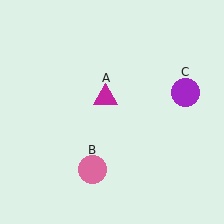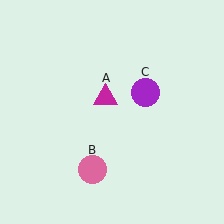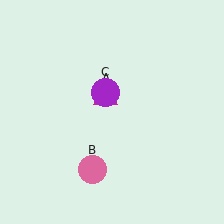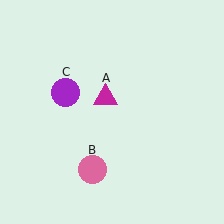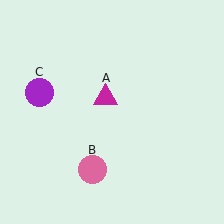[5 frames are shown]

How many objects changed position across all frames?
1 object changed position: purple circle (object C).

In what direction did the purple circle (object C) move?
The purple circle (object C) moved left.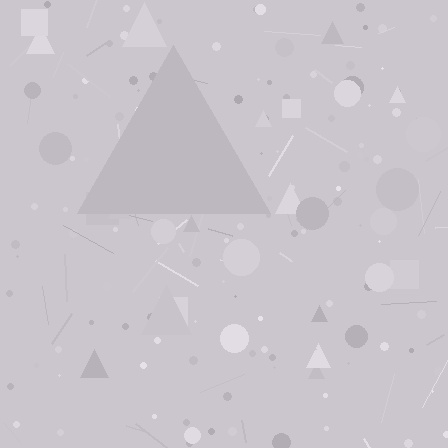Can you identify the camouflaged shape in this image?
The camouflaged shape is a triangle.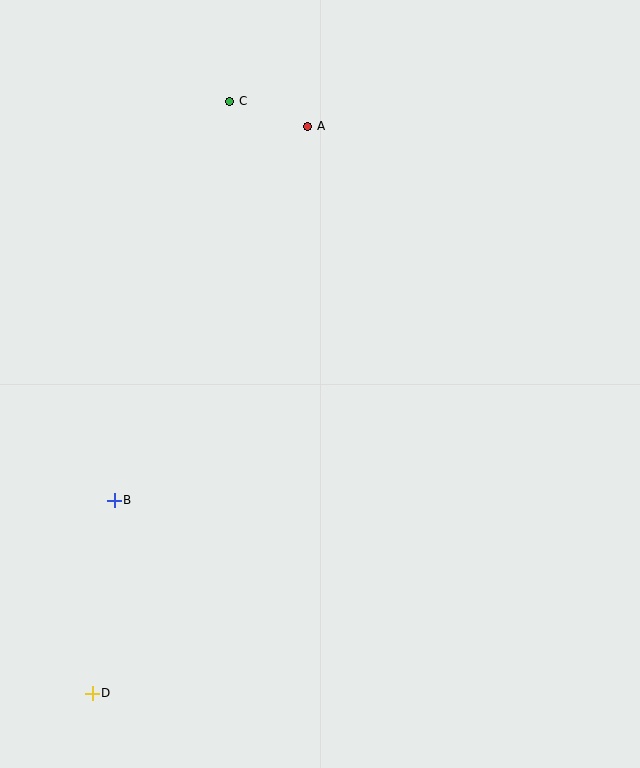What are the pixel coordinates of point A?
Point A is at (308, 126).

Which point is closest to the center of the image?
Point B at (114, 500) is closest to the center.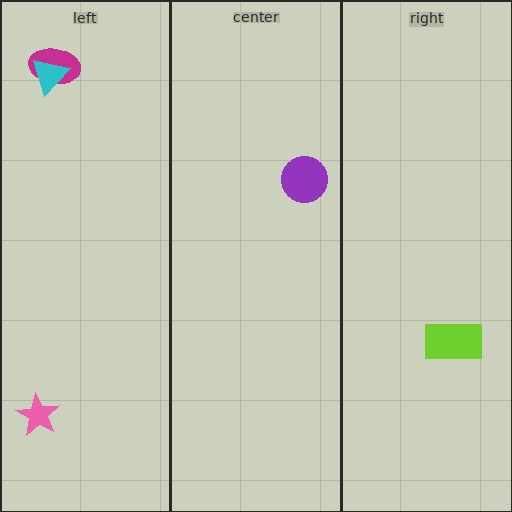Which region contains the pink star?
The left region.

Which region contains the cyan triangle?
The left region.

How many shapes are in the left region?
3.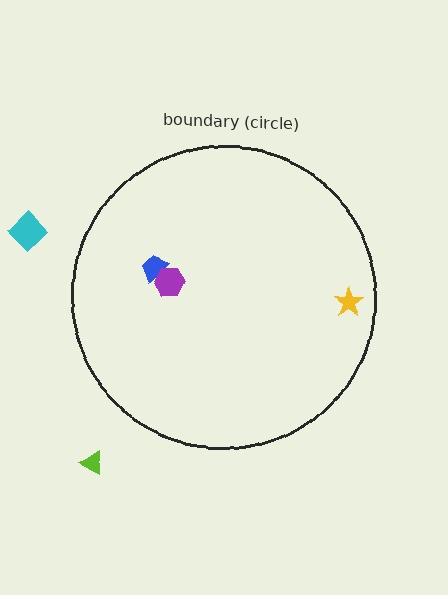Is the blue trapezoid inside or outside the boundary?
Inside.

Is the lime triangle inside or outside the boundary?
Outside.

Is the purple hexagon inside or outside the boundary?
Inside.